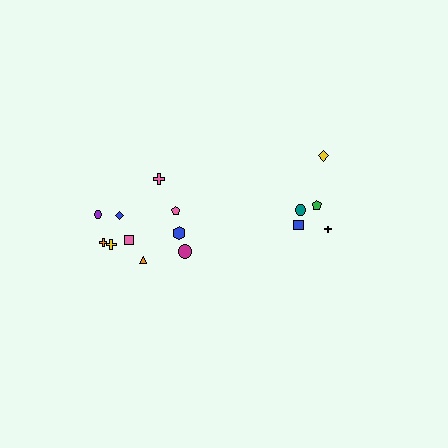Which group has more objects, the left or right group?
The left group.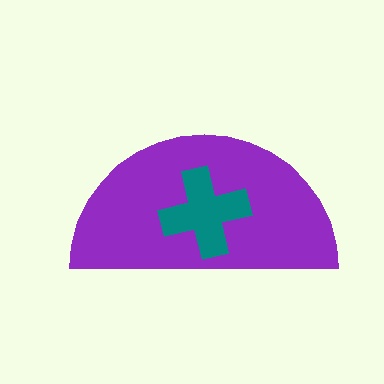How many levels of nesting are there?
2.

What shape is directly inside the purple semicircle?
The teal cross.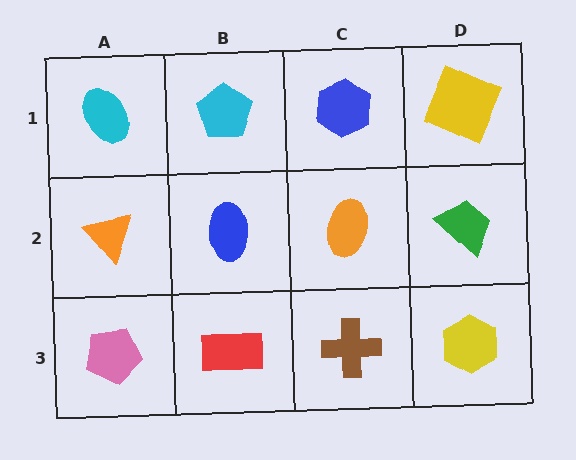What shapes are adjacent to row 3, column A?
An orange triangle (row 2, column A), a red rectangle (row 3, column B).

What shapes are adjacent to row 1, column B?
A blue ellipse (row 2, column B), a cyan ellipse (row 1, column A), a blue hexagon (row 1, column C).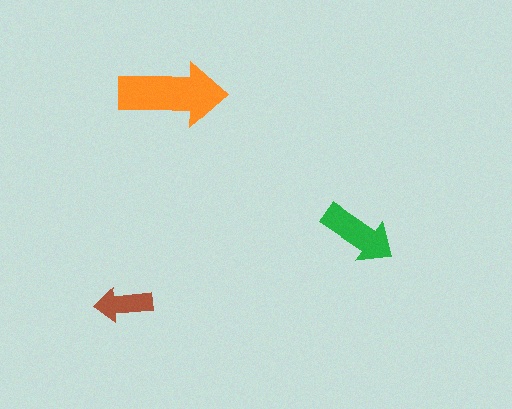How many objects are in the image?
There are 3 objects in the image.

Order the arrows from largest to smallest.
the orange one, the green one, the brown one.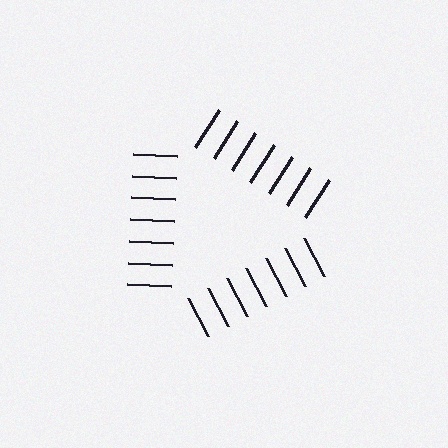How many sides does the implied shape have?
3 sides — the line-ends trace a triangle.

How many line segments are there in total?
21 — 7 along each of the 3 edges.